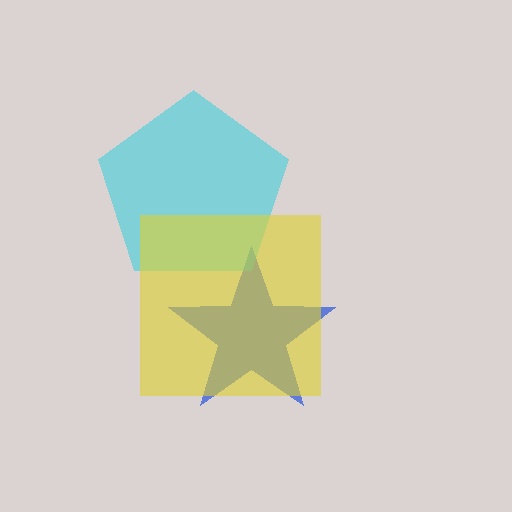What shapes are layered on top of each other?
The layered shapes are: a blue star, a cyan pentagon, a yellow square.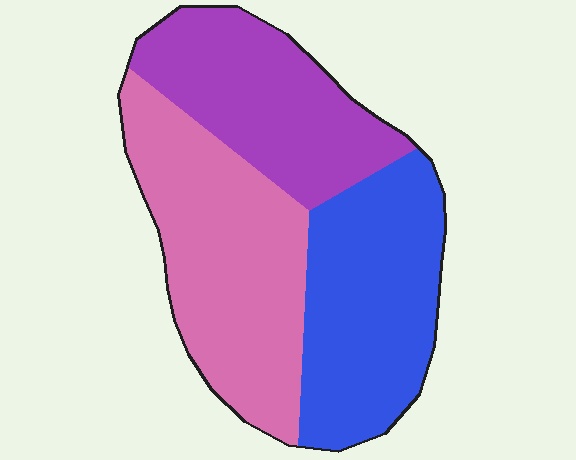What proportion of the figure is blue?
Blue covers 33% of the figure.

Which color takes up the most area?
Pink, at roughly 40%.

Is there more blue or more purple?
Blue.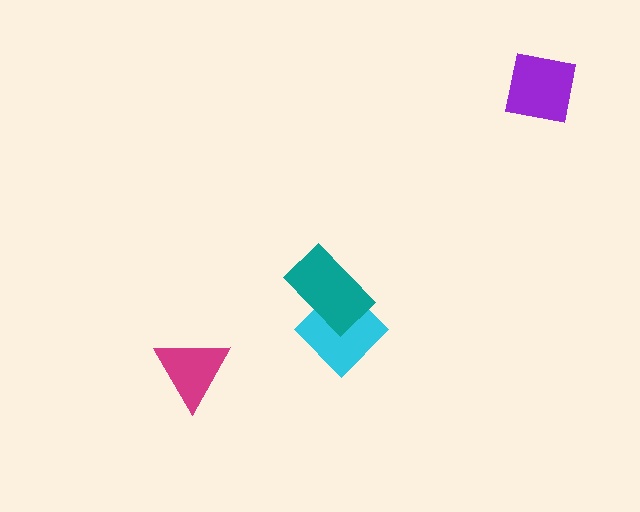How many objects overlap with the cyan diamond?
1 object overlaps with the cyan diamond.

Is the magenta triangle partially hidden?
No, no other shape covers it.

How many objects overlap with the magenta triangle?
0 objects overlap with the magenta triangle.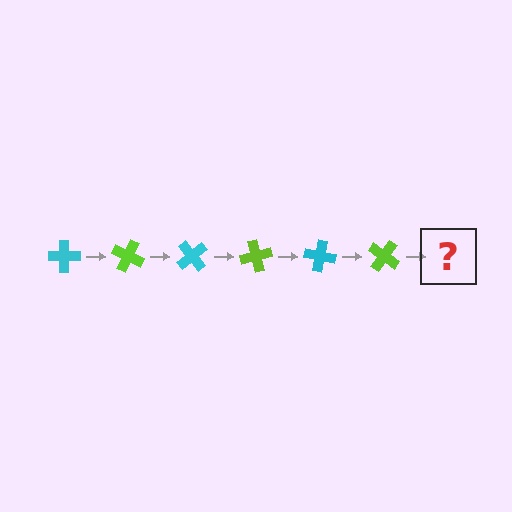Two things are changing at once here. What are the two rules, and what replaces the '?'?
The two rules are that it rotates 25 degrees each step and the color cycles through cyan and lime. The '?' should be a cyan cross, rotated 150 degrees from the start.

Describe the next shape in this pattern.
It should be a cyan cross, rotated 150 degrees from the start.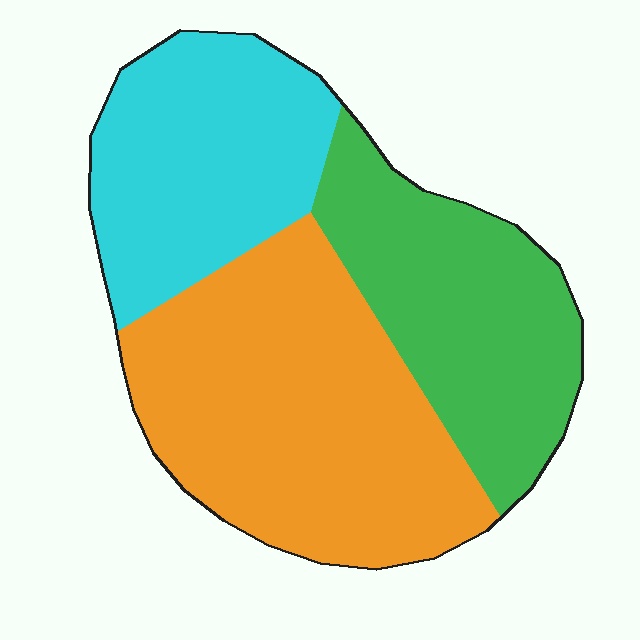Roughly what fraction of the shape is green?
Green covers roughly 30% of the shape.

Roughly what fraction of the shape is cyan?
Cyan covers about 30% of the shape.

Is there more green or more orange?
Orange.